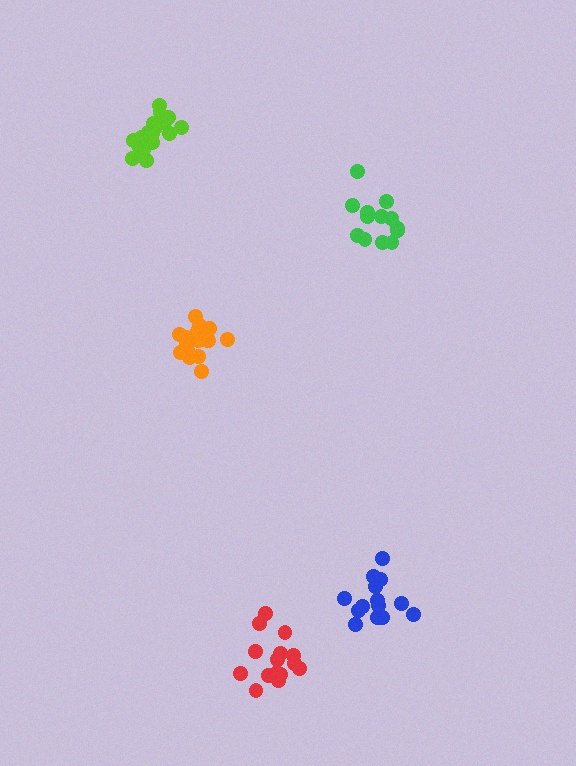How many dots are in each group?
Group 1: 13 dots, Group 2: 17 dots, Group 3: 15 dots, Group 4: 14 dots, Group 5: 19 dots (78 total).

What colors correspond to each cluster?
The clusters are colored: green, orange, red, blue, lime.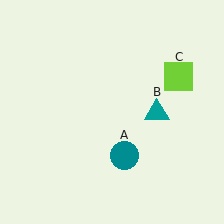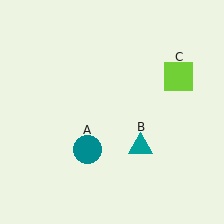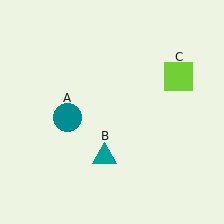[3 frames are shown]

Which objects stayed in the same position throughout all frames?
Lime square (object C) remained stationary.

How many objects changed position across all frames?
2 objects changed position: teal circle (object A), teal triangle (object B).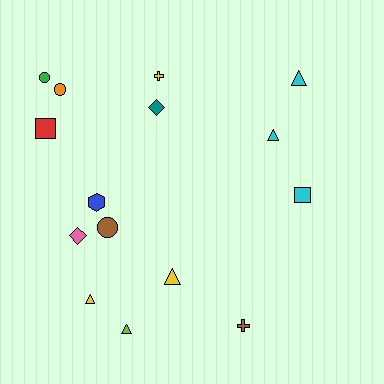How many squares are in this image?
There are 2 squares.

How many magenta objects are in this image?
There are no magenta objects.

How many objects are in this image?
There are 15 objects.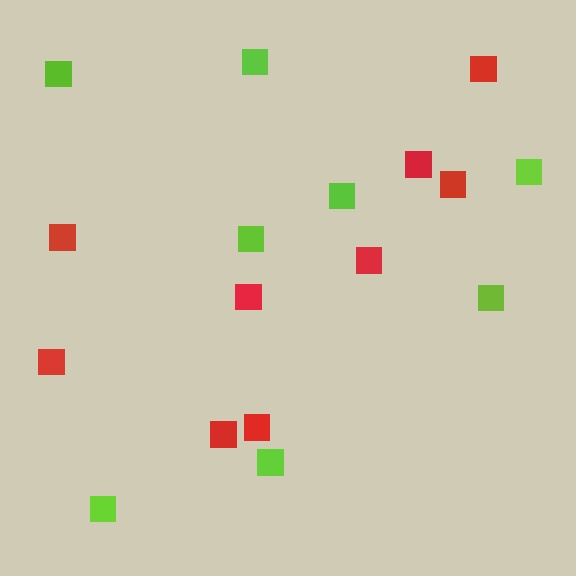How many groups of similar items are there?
There are 2 groups: one group of red squares (9) and one group of lime squares (8).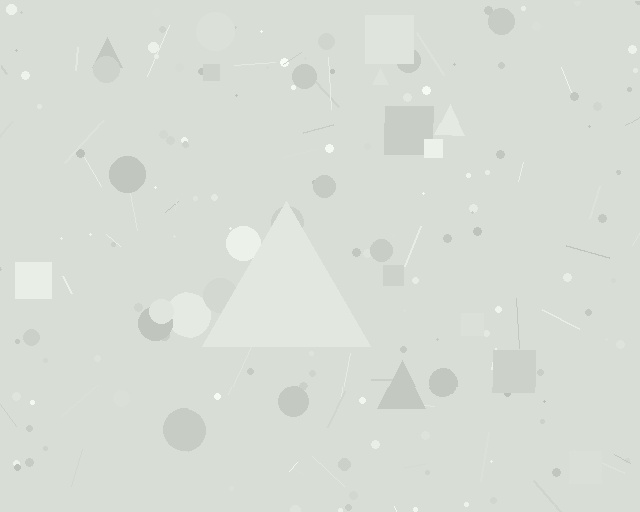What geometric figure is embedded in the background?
A triangle is embedded in the background.